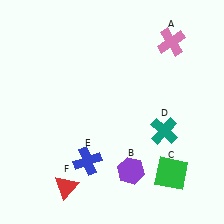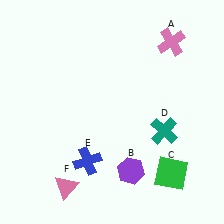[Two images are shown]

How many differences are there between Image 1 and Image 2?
There is 1 difference between the two images.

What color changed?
The triangle (F) changed from red in Image 1 to pink in Image 2.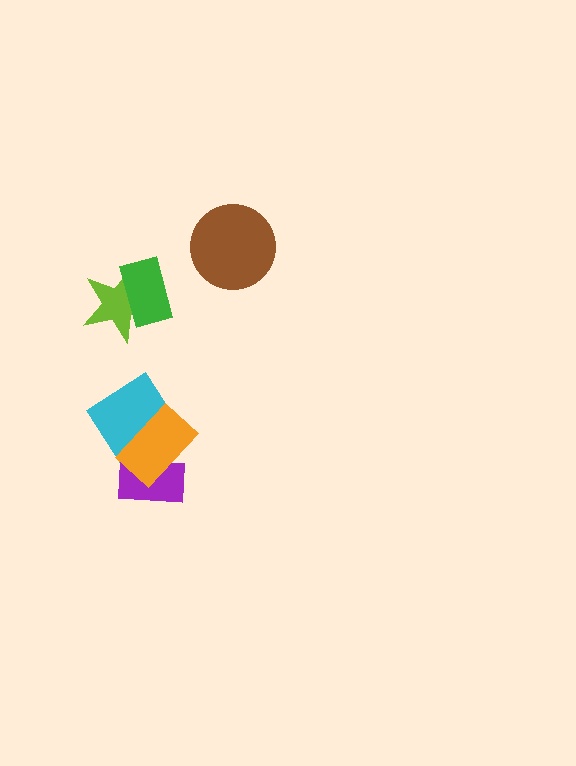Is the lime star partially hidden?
Yes, it is partially covered by another shape.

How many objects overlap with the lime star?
1 object overlaps with the lime star.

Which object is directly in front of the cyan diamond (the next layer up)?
The purple rectangle is directly in front of the cyan diamond.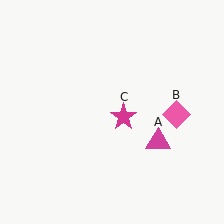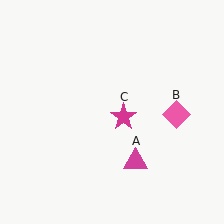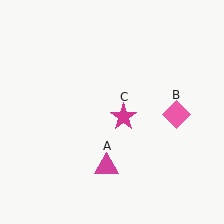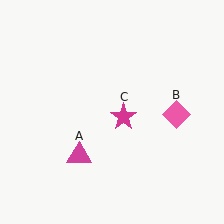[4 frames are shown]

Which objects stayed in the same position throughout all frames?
Pink diamond (object B) and magenta star (object C) remained stationary.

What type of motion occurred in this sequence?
The magenta triangle (object A) rotated clockwise around the center of the scene.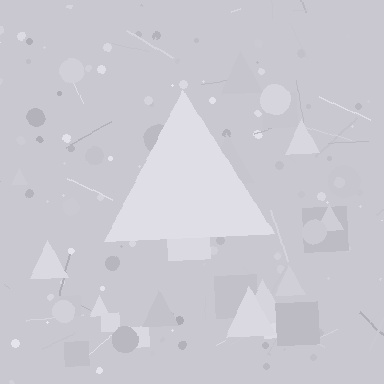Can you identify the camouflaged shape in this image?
The camouflaged shape is a triangle.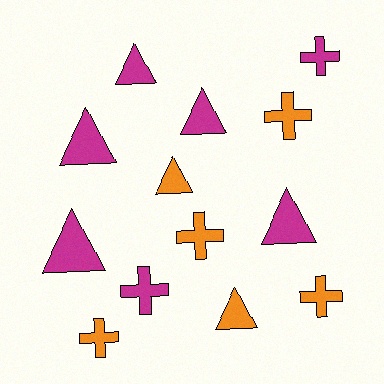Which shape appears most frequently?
Triangle, with 7 objects.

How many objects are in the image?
There are 13 objects.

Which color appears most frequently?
Magenta, with 7 objects.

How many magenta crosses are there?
There are 2 magenta crosses.